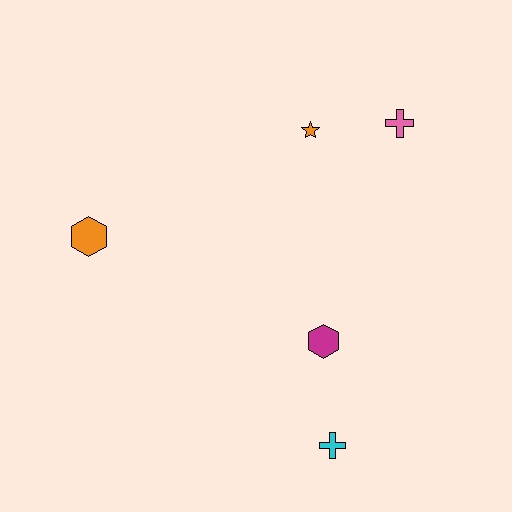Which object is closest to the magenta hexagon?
The cyan cross is closest to the magenta hexagon.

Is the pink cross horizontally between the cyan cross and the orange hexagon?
No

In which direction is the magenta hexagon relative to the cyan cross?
The magenta hexagon is above the cyan cross.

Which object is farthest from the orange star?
The cyan cross is farthest from the orange star.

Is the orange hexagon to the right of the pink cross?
No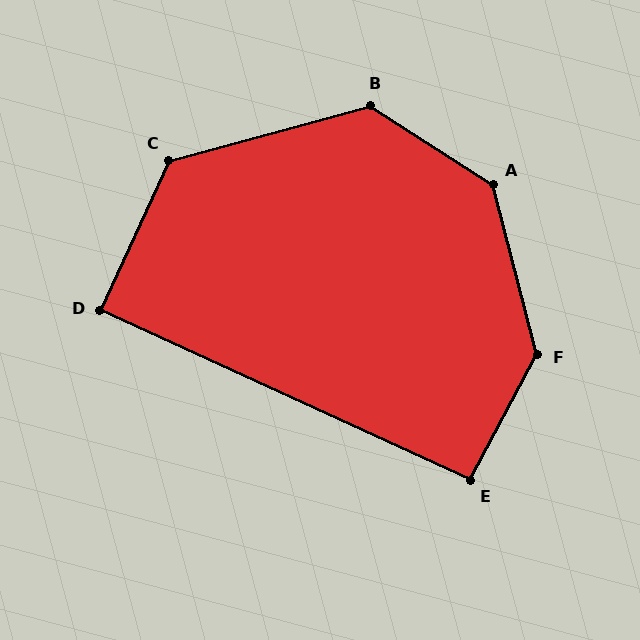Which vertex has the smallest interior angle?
D, at approximately 90 degrees.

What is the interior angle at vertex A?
Approximately 137 degrees (obtuse).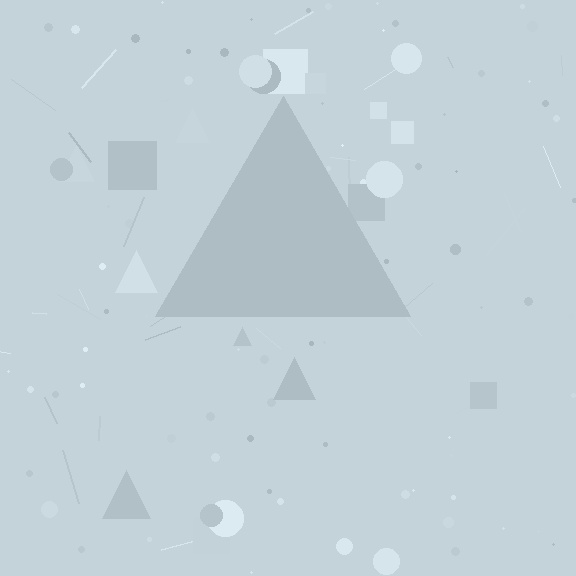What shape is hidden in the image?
A triangle is hidden in the image.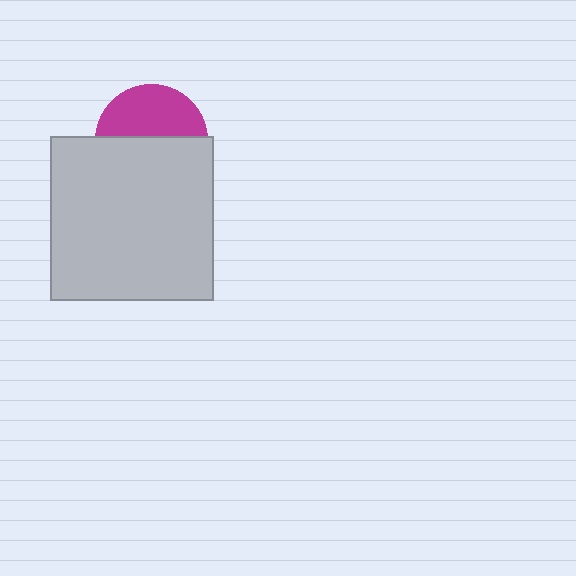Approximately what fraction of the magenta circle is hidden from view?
Roughly 56% of the magenta circle is hidden behind the light gray square.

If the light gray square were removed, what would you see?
You would see the complete magenta circle.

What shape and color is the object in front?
The object in front is a light gray square.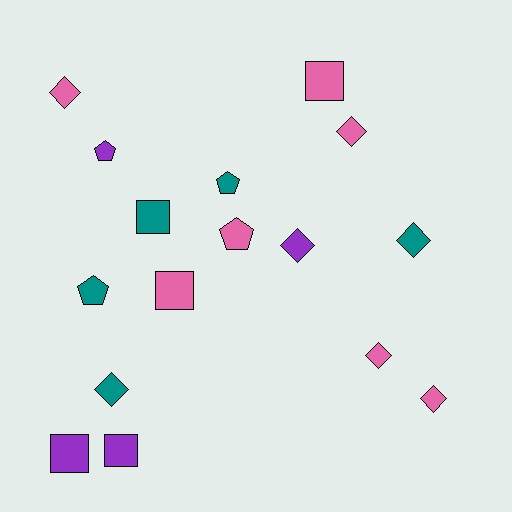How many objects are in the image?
There are 16 objects.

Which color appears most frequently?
Pink, with 7 objects.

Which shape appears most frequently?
Diamond, with 7 objects.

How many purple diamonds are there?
There is 1 purple diamond.